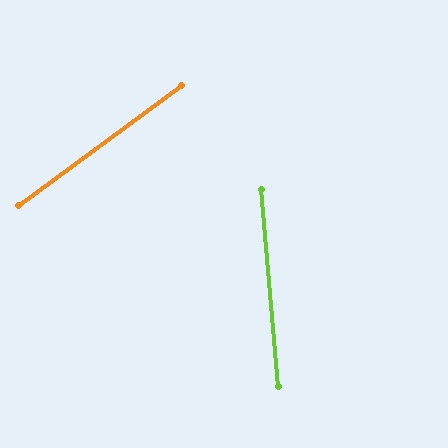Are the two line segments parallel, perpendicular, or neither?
Neither parallel nor perpendicular — they differ by about 59°.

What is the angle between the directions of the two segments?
Approximately 59 degrees.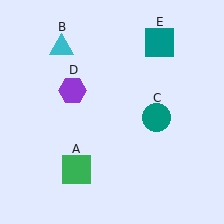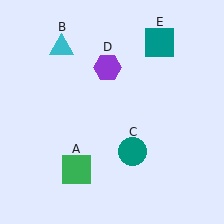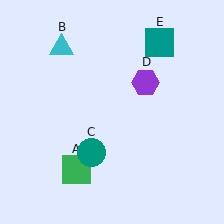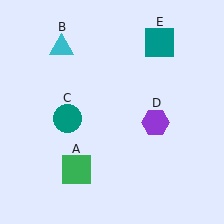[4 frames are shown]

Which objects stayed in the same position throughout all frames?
Green square (object A) and cyan triangle (object B) and teal square (object E) remained stationary.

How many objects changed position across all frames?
2 objects changed position: teal circle (object C), purple hexagon (object D).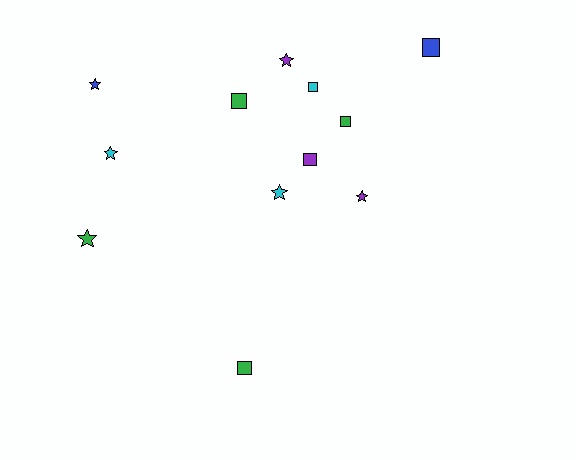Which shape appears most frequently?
Square, with 6 objects.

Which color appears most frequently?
Green, with 4 objects.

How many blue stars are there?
There is 1 blue star.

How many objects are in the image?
There are 12 objects.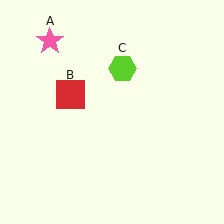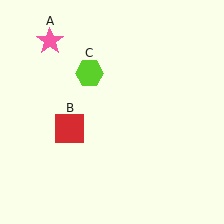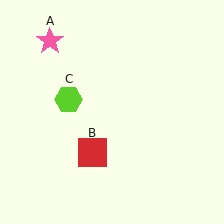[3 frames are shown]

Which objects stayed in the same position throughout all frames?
Pink star (object A) remained stationary.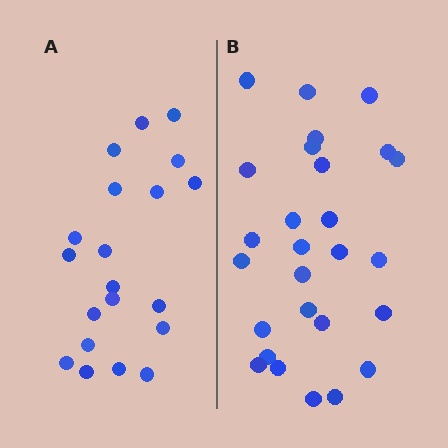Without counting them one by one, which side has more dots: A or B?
Region B (the right region) has more dots.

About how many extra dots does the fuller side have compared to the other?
Region B has roughly 8 or so more dots than region A.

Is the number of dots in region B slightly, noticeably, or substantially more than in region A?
Region B has noticeably more, but not dramatically so. The ratio is roughly 1.4 to 1.